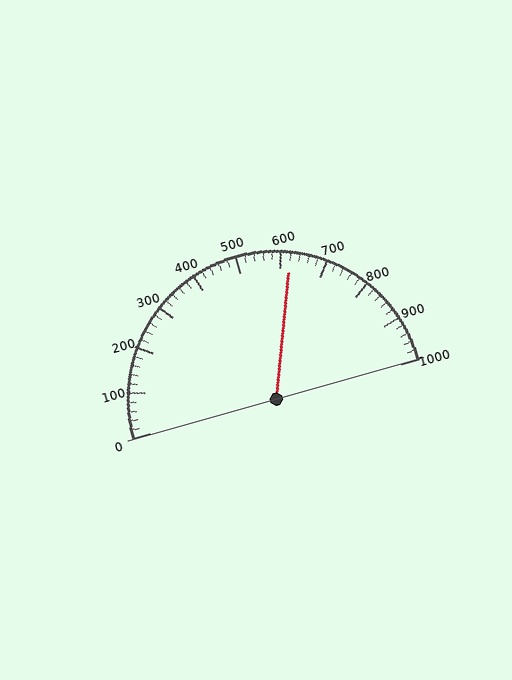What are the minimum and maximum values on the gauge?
The gauge ranges from 0 to 1000.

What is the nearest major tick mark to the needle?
The nearest major tick mark is 600.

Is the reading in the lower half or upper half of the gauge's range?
The reading is in the upper half of the range (0 to 1000).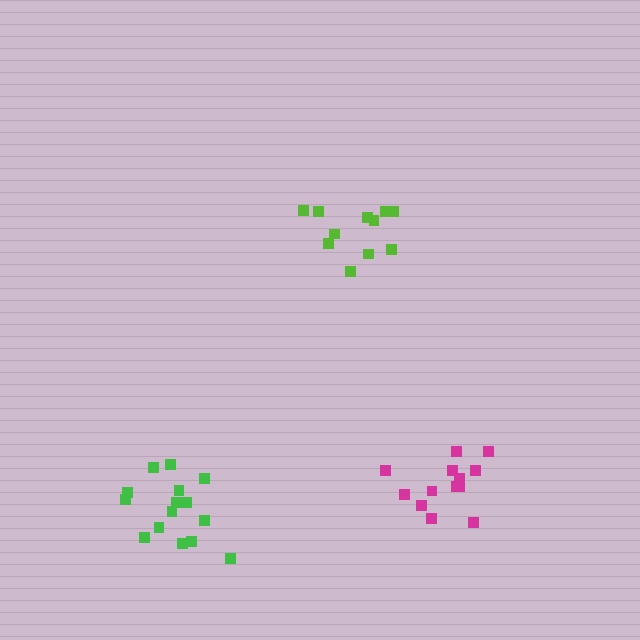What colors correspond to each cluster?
The clusters are colored: magenta, lime, green.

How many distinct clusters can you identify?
There are 3 distinct clusters.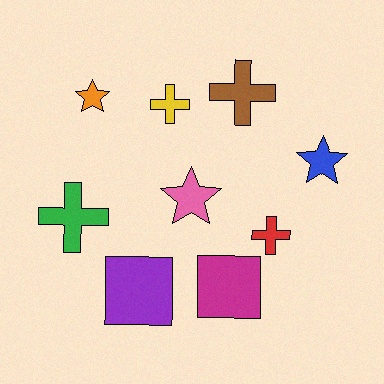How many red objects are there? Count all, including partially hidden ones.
There is 1 red object.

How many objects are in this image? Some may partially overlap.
There are 9 objects.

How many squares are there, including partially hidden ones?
There are 2 squares.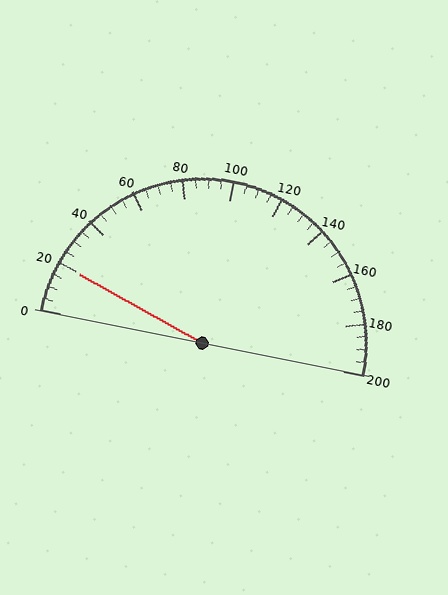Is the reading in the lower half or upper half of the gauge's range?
The reading is in the lower half of the range (0 to 200).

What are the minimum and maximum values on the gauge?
The gauge ranges from 0 to 200.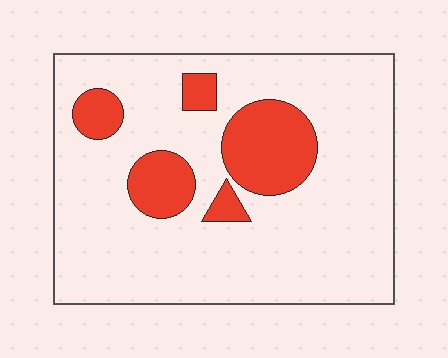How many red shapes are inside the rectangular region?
5.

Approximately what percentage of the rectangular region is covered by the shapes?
Approximately 20%.